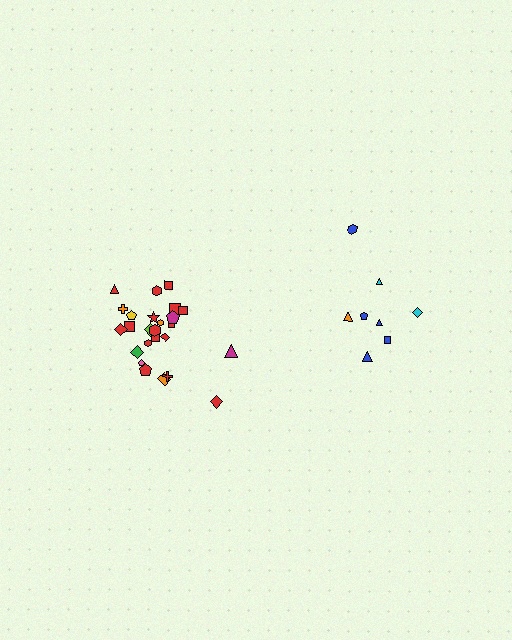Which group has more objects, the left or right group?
The left group.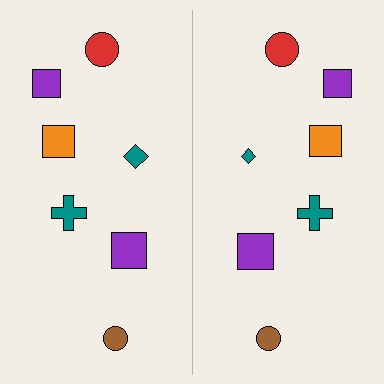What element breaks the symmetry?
The teal diamond on the right side has a different size than its mirror counterpart.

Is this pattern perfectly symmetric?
No, the pattern is not perfectly symmetric. The teal diamond on the right side has a different size than its mirror counterpart.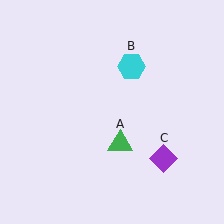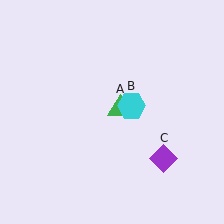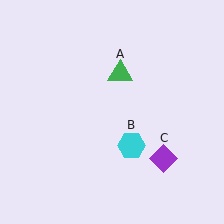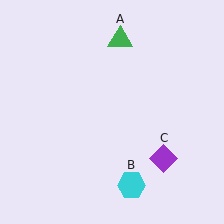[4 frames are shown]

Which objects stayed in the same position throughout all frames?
Purple diamond (object C) remained stationary.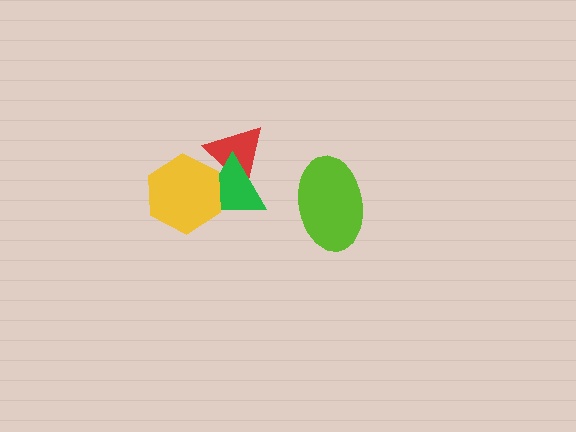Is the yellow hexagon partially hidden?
No, no other shape covers it.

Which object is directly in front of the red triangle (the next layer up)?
The green triangle is directly in front of the red triangle.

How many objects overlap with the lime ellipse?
0 objects overlap with the lime ellipse.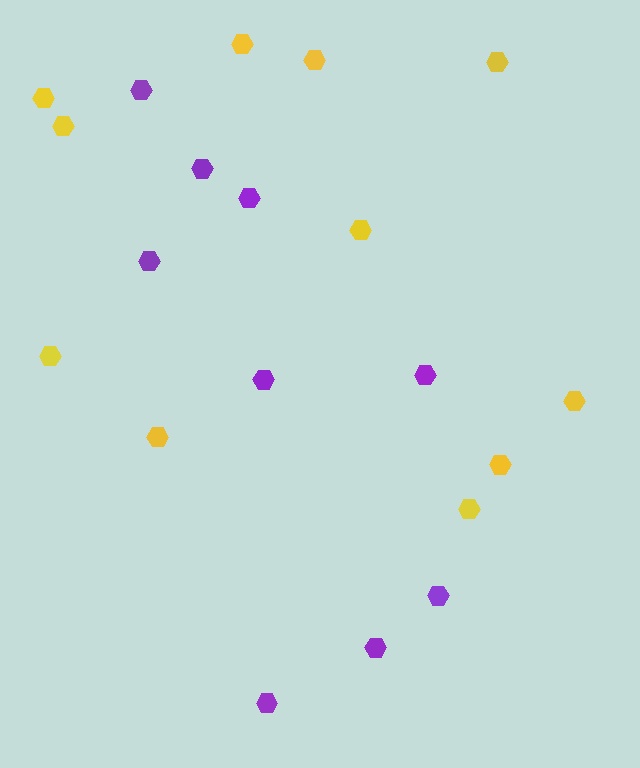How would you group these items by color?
There are 2 groups: one group of yellow hexagons (11) and one group of purple hexagons (9).